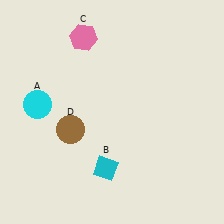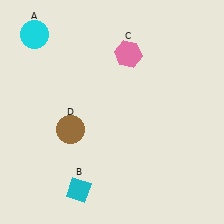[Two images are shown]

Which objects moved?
The objects that moved are: the cyan circle (A), the cyan diamond (B), the pink hexagon (C).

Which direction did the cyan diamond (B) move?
The cyan diamond (B) moved left.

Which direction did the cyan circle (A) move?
The cyan circle (A) moved up.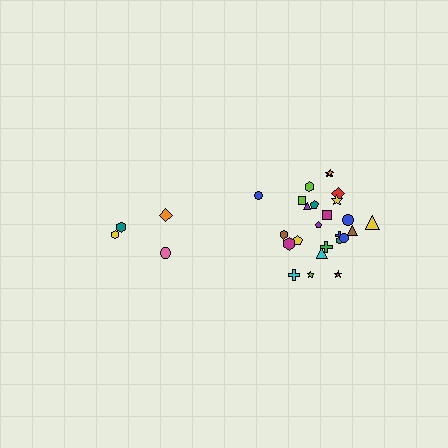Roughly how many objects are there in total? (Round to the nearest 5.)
Roughly 30 objects in total.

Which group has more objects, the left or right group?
The right group.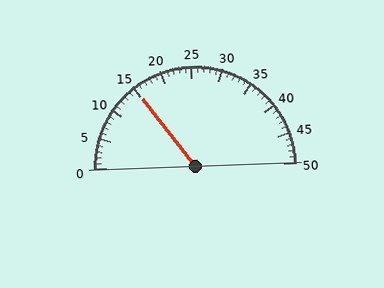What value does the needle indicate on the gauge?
The needle indicates approximately 15.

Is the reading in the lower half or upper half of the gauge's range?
The reading is in the lower half of the range (0 to 50).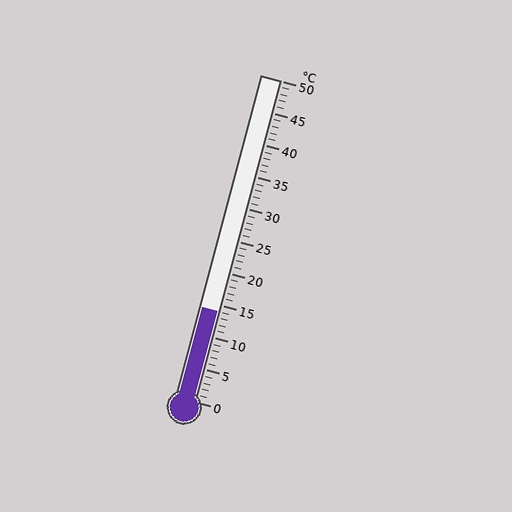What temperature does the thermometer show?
The thermometer shows approximately 14°C.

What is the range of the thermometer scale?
The thermometer scale ranges from 0°C to 50°C.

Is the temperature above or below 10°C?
The temperature is above 10°C.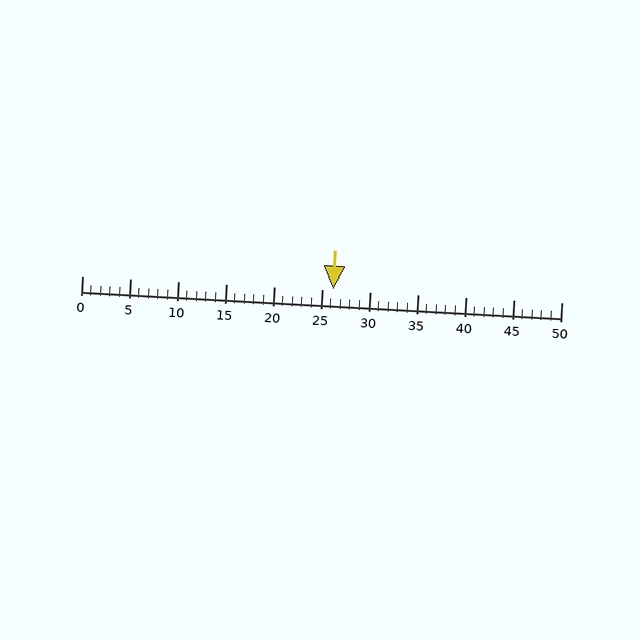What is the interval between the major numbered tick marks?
The major tick marks are spaced 5 units apart.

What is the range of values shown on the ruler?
The ruler shows values from 0 to 50.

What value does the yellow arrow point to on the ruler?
The yellow arrow points to approximately 26.